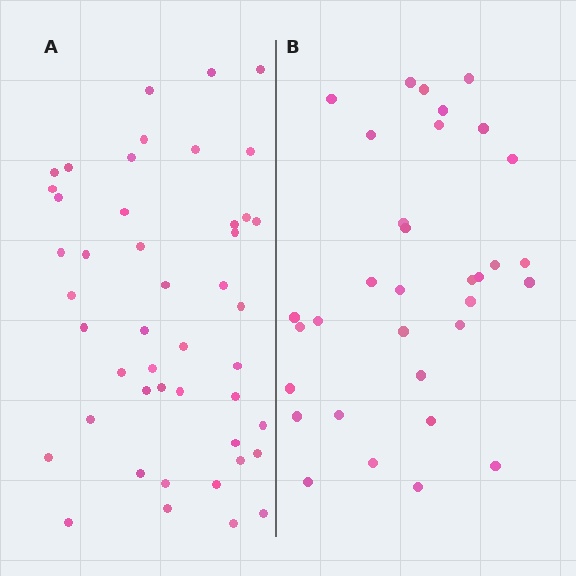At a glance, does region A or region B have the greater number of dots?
Region A (the left region) has more dots.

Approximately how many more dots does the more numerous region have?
Region A has approximately 15 more dots than region B.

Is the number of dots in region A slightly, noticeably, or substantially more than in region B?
Region A has noticeably more, but not dramatically so. The ratio is roughly 1.4 to 1.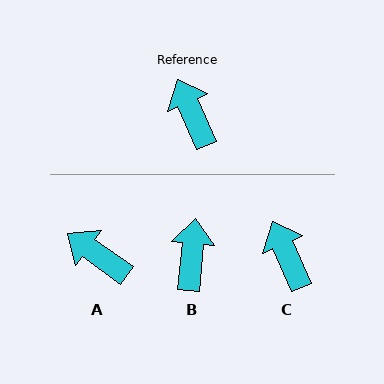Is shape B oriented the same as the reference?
No, it is off by about 29 degrees.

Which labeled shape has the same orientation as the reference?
C.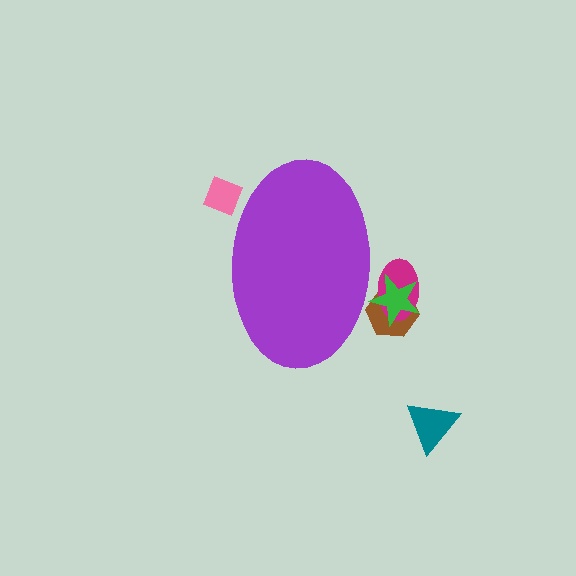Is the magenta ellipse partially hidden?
Yes, the magenta ellipse is partially hidden behind the purple ellipse.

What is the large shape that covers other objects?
A purple ellipse.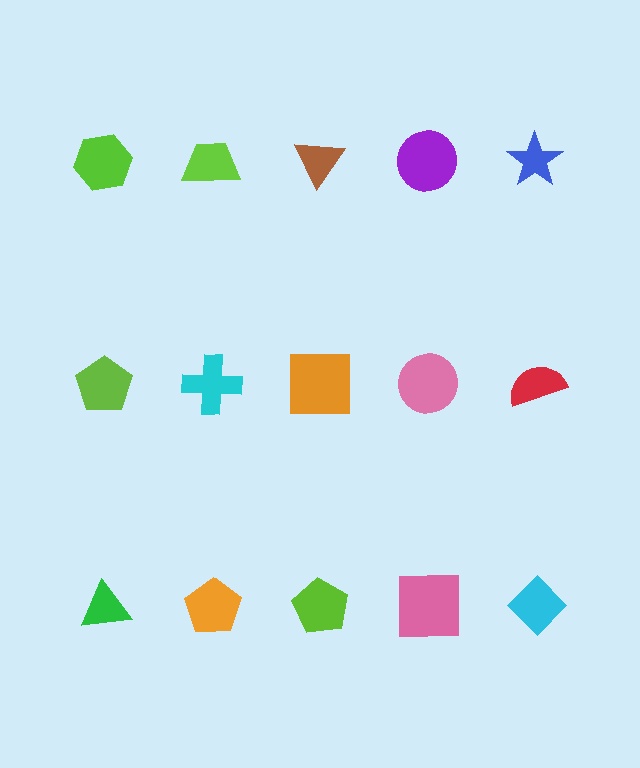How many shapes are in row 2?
5 shapes.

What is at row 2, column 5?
A red semicircle.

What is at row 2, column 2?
A cyan cross.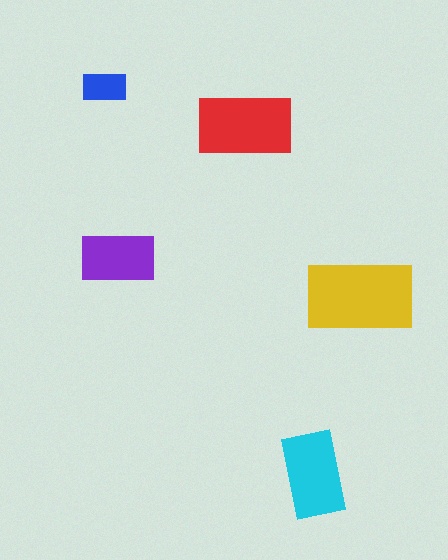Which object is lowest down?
The cyan rectangle is bottommost.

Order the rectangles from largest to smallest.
the yellow one, the red one, the cyan one, the purple one, the blue one.